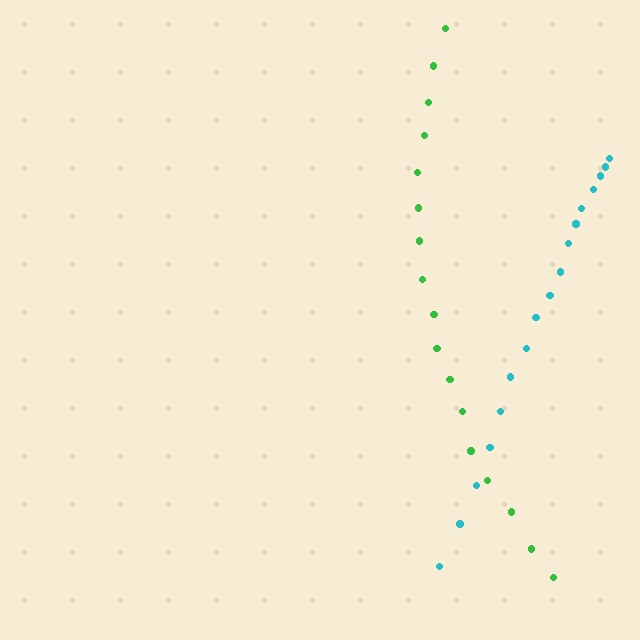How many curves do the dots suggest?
There are 2 distinct paths.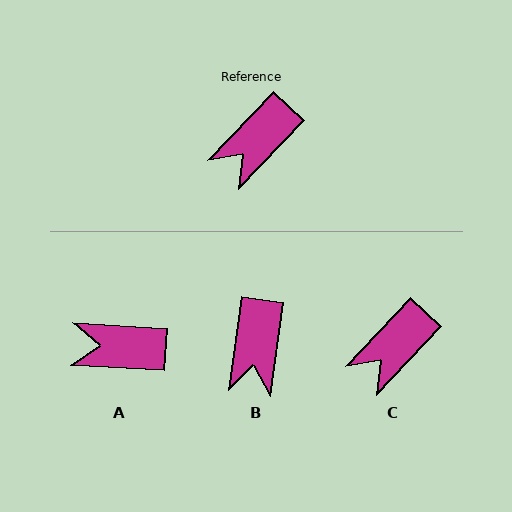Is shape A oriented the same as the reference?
No, it is off by about 50 degrees.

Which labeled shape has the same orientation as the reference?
C.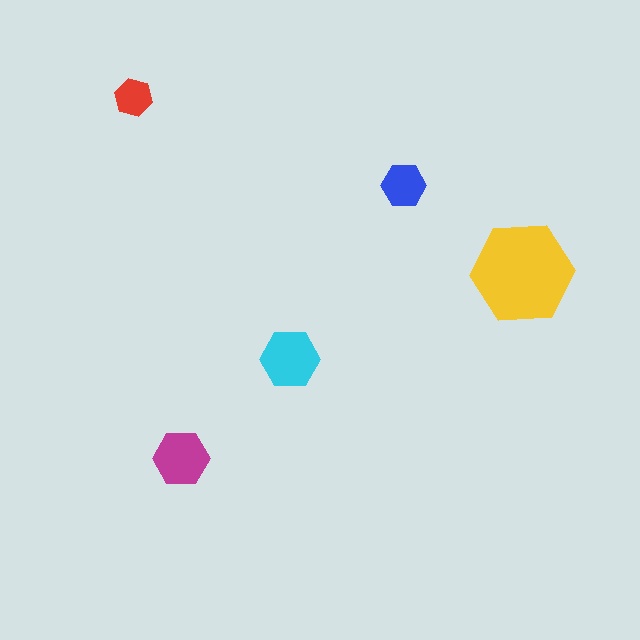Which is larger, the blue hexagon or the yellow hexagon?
The yellow one.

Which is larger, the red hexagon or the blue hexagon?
The blue one.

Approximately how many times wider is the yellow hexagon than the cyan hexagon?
About 1.5 times wider.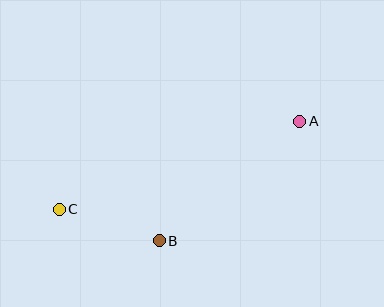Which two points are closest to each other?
Points B and C are closest to each other.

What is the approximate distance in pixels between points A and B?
The distance between A and B is approximately 184 pixels.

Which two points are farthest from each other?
Points A and C are farthest from each other.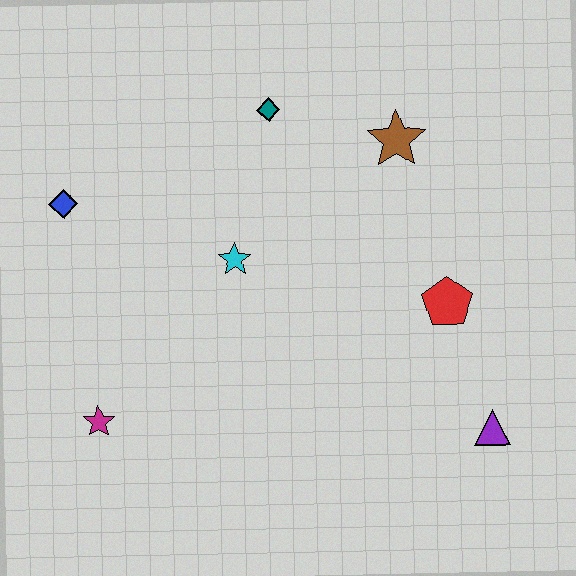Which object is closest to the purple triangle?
The red pentagon is closest to the purple triangle.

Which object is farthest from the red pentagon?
The blue diamond is farthest from the red pentagon.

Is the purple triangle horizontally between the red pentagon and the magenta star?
No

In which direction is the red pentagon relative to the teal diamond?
The red pentagon is below the teal diamond.